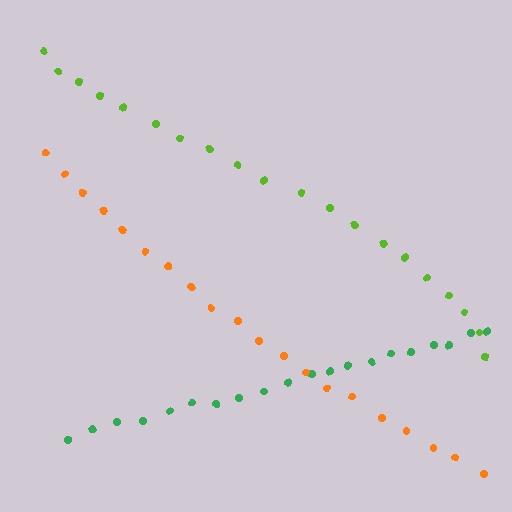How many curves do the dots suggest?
There are 3 distinct paths.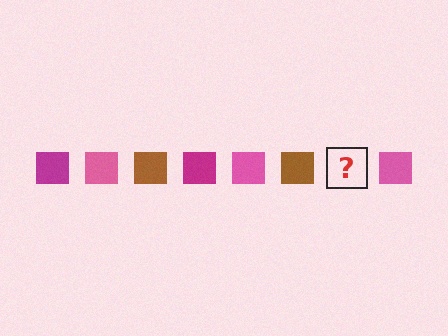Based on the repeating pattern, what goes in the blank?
The blank should be a magenta square.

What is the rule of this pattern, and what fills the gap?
The rule is that the pattern cycles through magenta, pink, brown squares. The gap should be filled with a magenta square.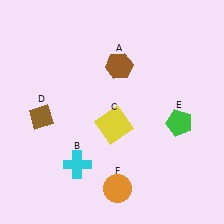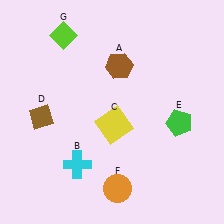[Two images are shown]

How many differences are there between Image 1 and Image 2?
There is 1 difference between the two images.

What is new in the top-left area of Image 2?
A lime diamond (G) was added in the top-left area of Image 2.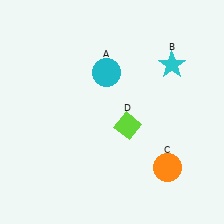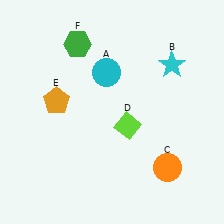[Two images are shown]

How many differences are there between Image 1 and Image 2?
There are 2 differences between the two images.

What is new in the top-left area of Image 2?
An orange pentagon (E) was added in the top-left area of Image 2.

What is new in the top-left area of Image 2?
A green hexagon (F) was added in the top-left area of Image 2.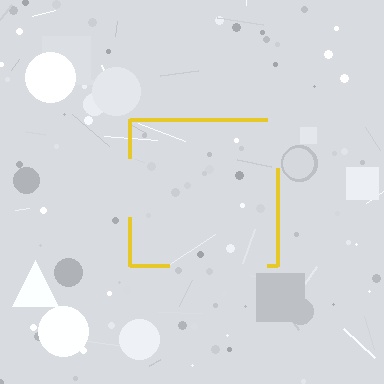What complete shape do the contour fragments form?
The contour fragments form a square.